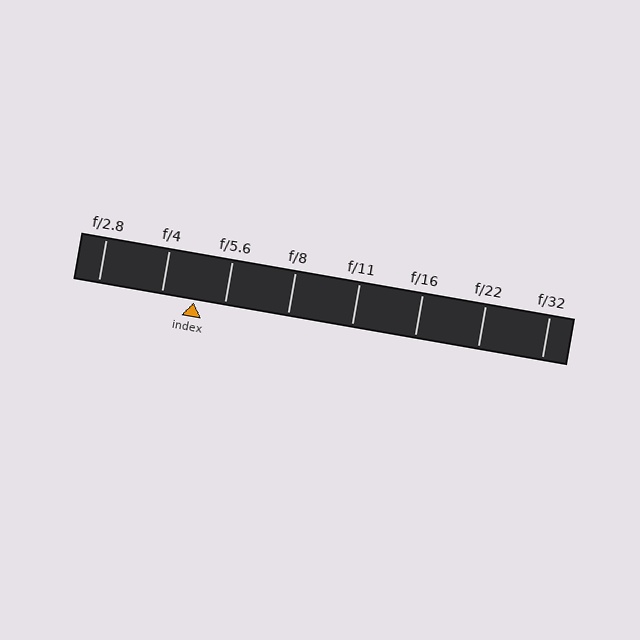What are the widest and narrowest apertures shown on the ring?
The widest aperture shown is f/2.8 and the narrowest is f/32.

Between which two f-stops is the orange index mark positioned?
The index mark is between f/4 and f/5.6.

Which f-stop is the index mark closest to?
The index mark is closest to f/5.6.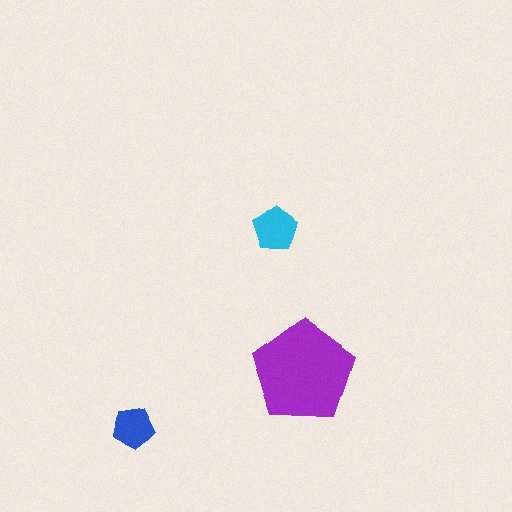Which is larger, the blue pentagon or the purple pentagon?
The purple one.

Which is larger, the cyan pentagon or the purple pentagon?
The purple one.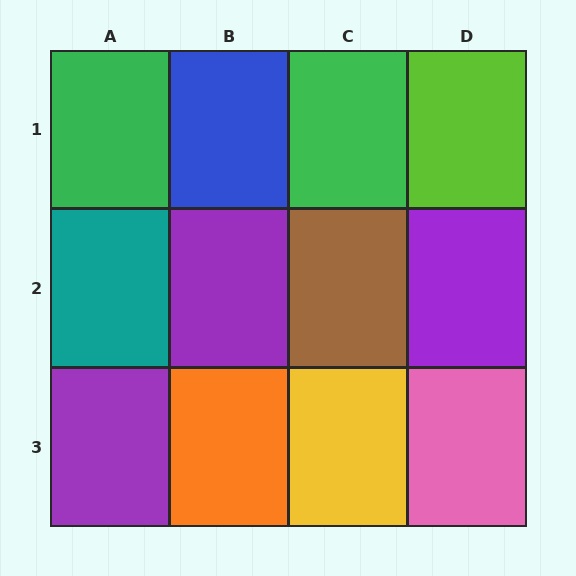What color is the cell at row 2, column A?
Teal.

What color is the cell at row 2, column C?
Brown.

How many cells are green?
2 cells are green.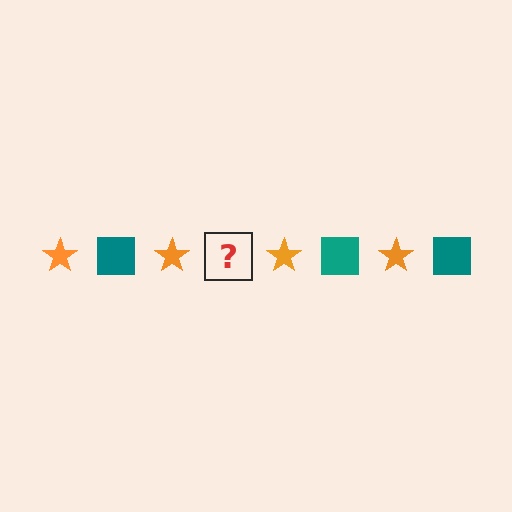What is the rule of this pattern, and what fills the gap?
The rule is that the pattern alternates between orange star and teal square. The gap should be filled with a teal square.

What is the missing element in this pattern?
The missing element is a teal square.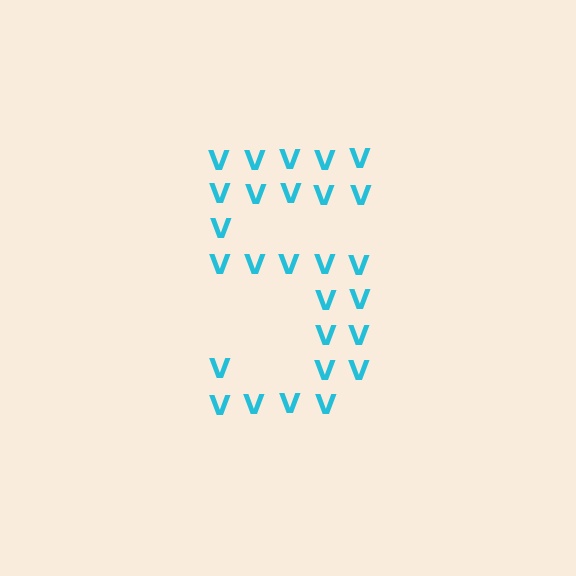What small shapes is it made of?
It is made of small letter V's.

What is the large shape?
The large shape is the digit 5.